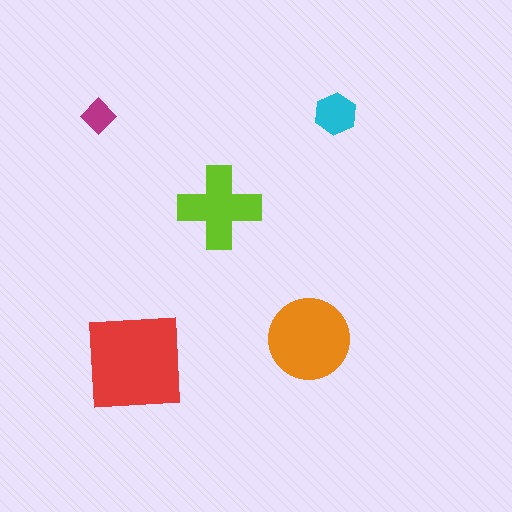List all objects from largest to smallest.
The red square, the orange circle, the lime cross, the cyan hexagon, the magenta diamond.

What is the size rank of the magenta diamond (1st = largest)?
5th.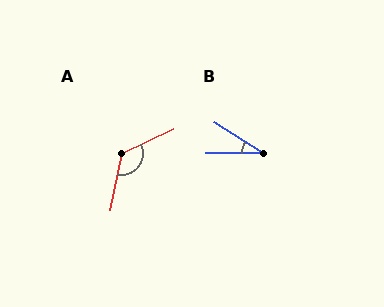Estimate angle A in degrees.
Approximately 127 degrees.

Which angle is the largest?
A, at approximately 127 degrees.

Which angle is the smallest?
B, at approximately 33 degrees.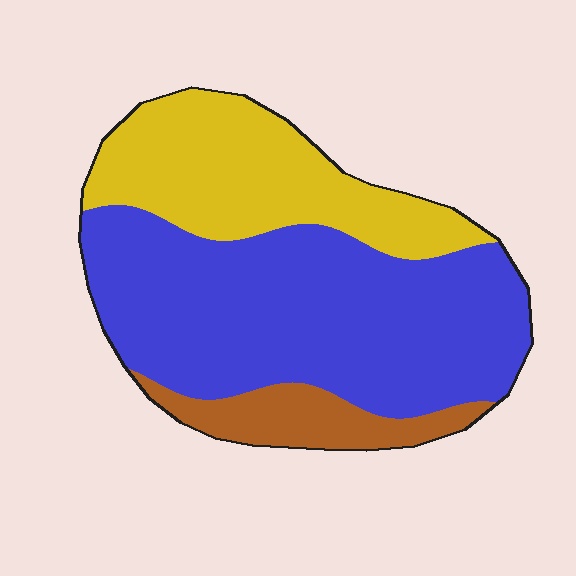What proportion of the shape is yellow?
Yellow covers around 30% of the shape.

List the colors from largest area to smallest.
From largest to smallest: blue, yellow, brown.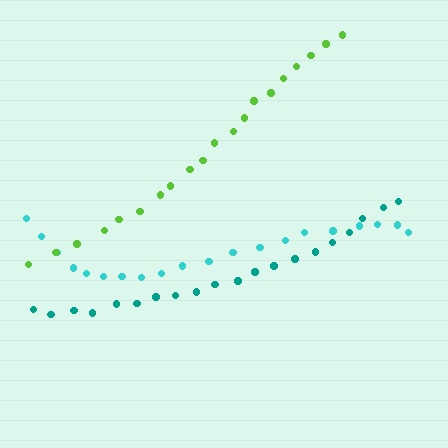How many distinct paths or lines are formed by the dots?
There are 3 distinct paths.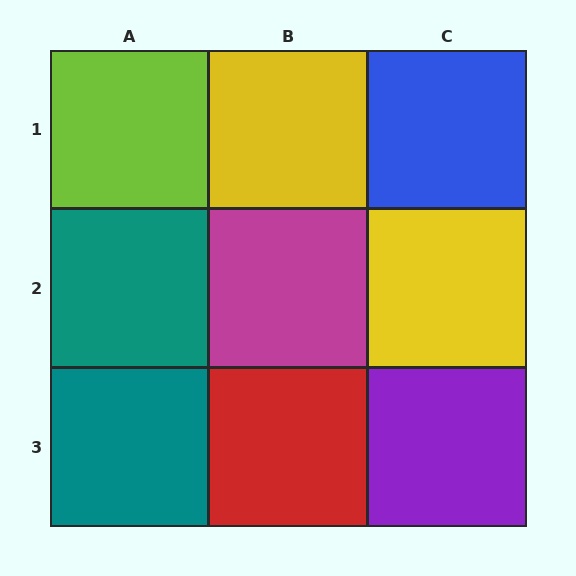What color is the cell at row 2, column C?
Yellow.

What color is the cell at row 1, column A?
Lime.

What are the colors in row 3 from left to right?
Teal, red, purple.